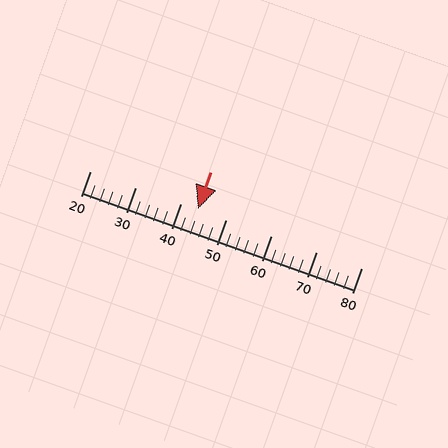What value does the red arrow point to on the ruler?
The red arrow points to approximately 44.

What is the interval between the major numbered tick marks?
The major tick marks are spaced 10 units apart.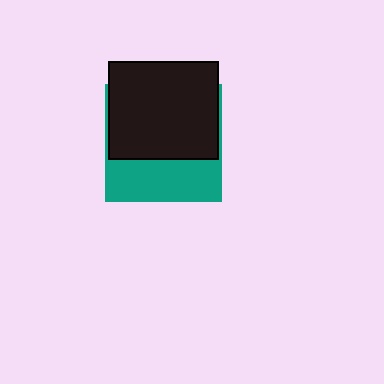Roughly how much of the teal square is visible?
A small part of it is visible (roughly 38%).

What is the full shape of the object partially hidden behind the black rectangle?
The partially hidden object is a teal square.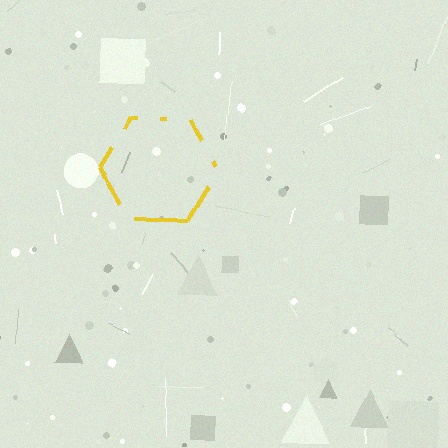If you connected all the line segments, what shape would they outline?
They would outline a hexagon.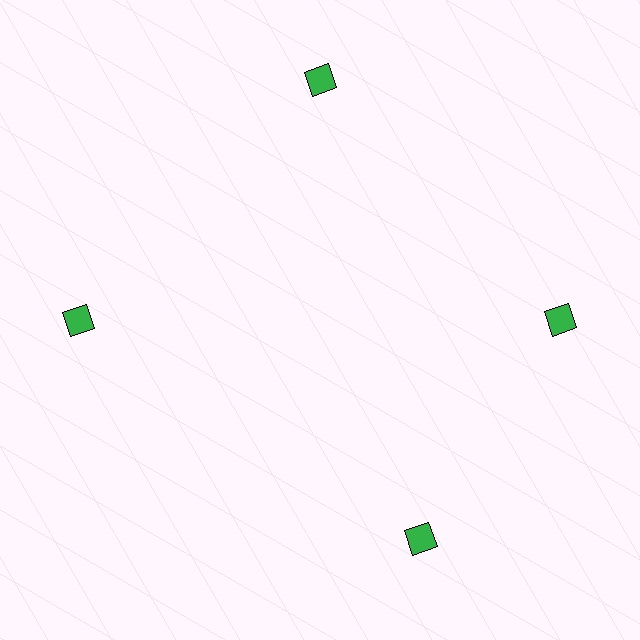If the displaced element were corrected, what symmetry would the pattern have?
It would have 4-fold rotational symmetry — the pattern would map onto itself every 90 degrees.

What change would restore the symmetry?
The symmetry would be restored by rotating it back into even spacing with its neighbors so that all 4 diamonds sit at equal angles and equal distance from the center.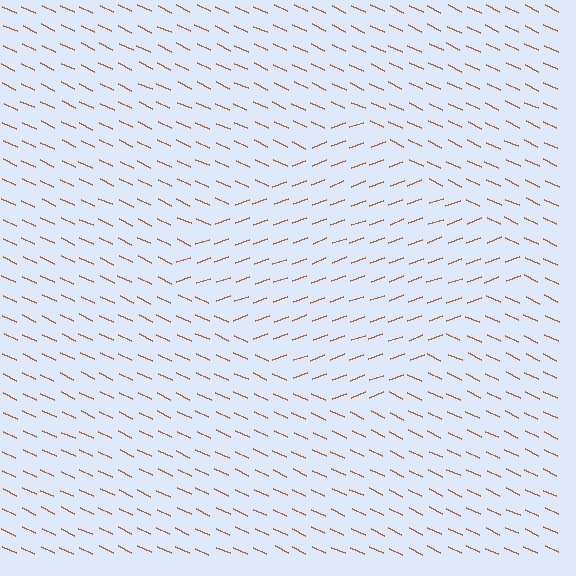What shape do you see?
I see a diamond.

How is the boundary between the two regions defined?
The boundary is defined purely by a change in line orientation (approximately 45 degrees difference). All lines are the same color and thickness.